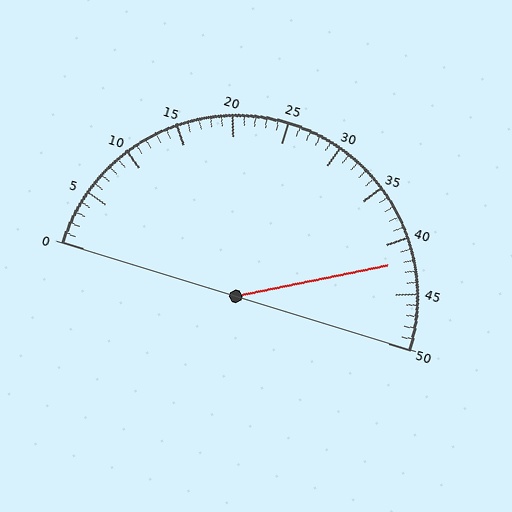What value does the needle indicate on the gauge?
The needle indicates approximately 42.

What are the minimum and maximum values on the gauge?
The gauge ranges from 0 to 50.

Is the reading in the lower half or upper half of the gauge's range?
The reading is in the upper half of the range (0 to 50).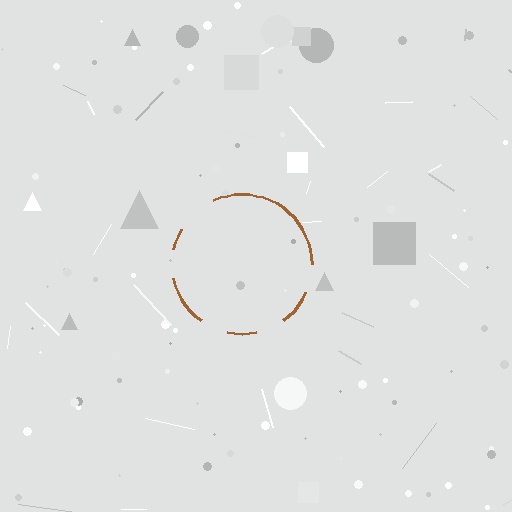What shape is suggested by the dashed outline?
The dashed outline suggests a circle.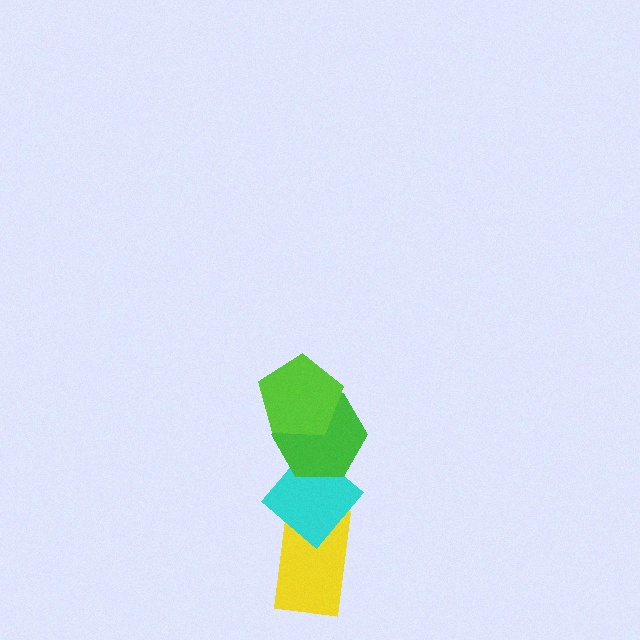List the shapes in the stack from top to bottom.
From top to bottom: the lime pentagon, the green hexagon, the cyan diamond, the yellow rectangle.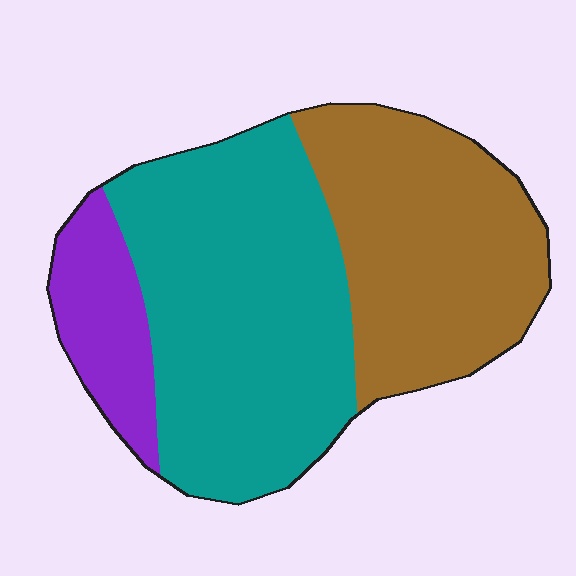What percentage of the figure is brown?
Brown takes up about three eighths (3/8) of the figure.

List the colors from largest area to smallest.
From largest to smallest: teal, brown, purple.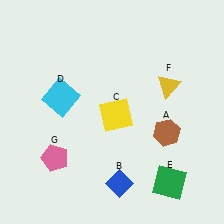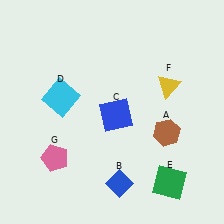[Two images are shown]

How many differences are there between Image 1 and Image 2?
There is 1 difference between the two images.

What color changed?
The square (C) changed from yellow in Image 1 to blue in Image 2.